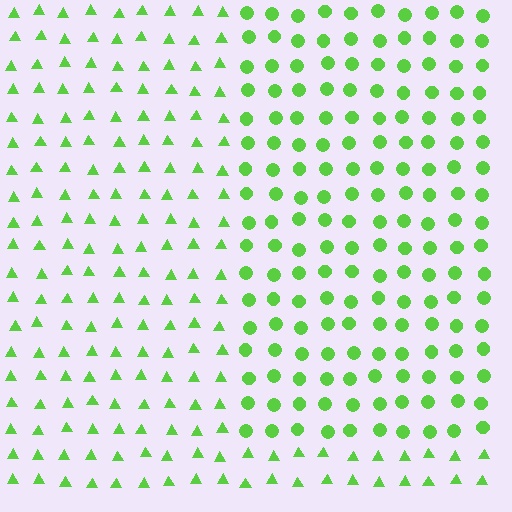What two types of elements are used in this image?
The image uses circles inside the rectangle region and triangles outside it.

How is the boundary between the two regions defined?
The boundary is defined by a change in element shape: circles inside vs. triangles outside. All elements share the same color and spacing.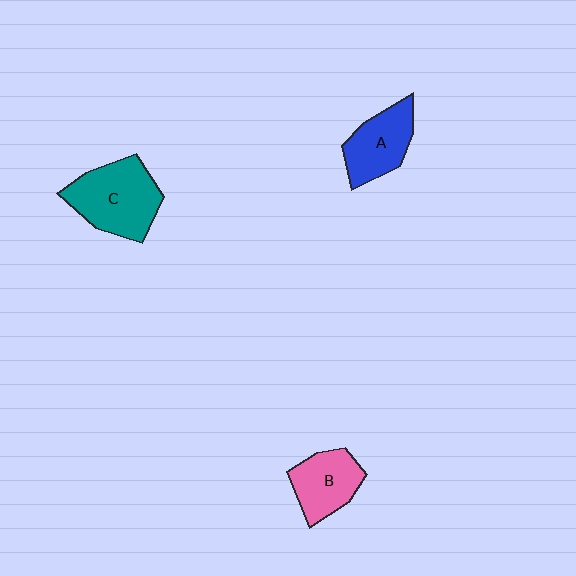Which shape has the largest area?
Shape C (teal).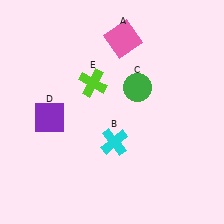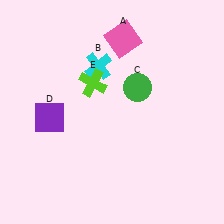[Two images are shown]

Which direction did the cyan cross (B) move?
The cyan cross (B) moved up.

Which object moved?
The cyan cross (B) moved up.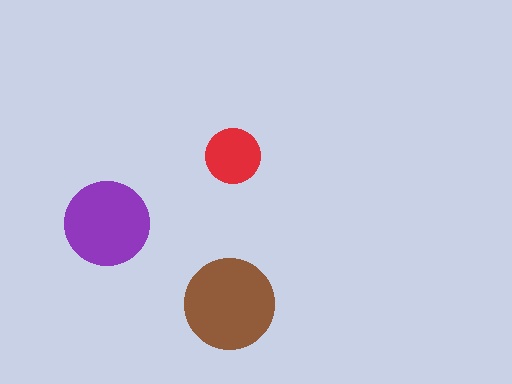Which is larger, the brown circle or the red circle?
The brown one.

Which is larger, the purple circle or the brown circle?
The brown one.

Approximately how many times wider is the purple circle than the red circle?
About 1.5 times wider.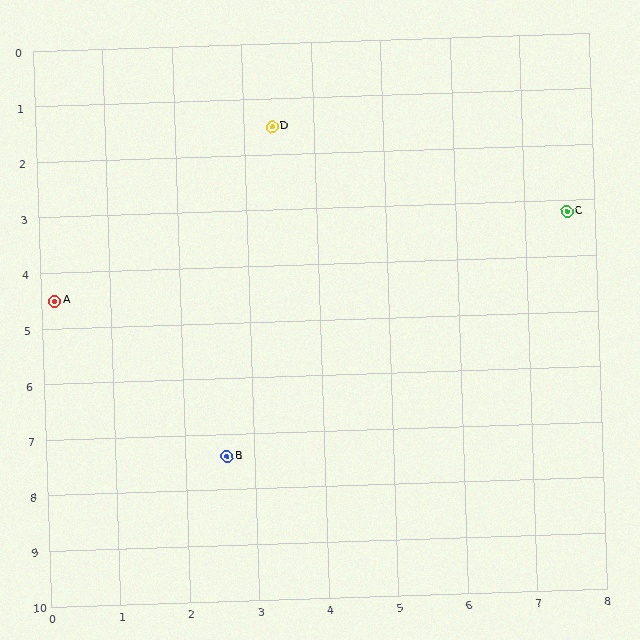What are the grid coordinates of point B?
Point B is at approximately (2.6, 7.4).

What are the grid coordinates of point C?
Point C is at approximately (7.6, 3.2).